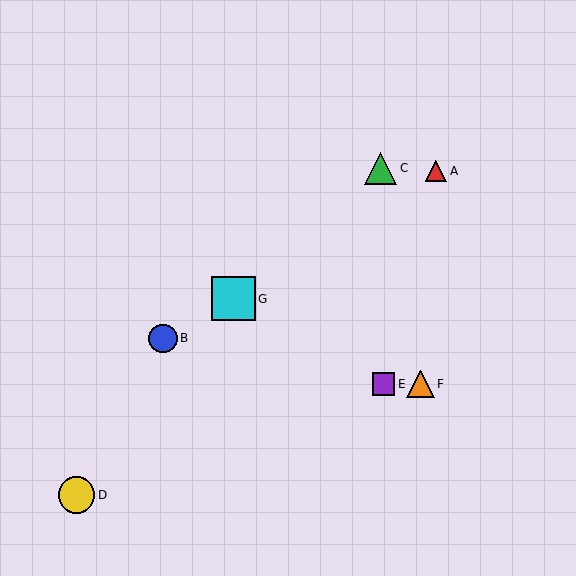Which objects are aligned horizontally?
Objects E, F are aligned horizontally.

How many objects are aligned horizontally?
2 objects (E, F) are aligned horizontally.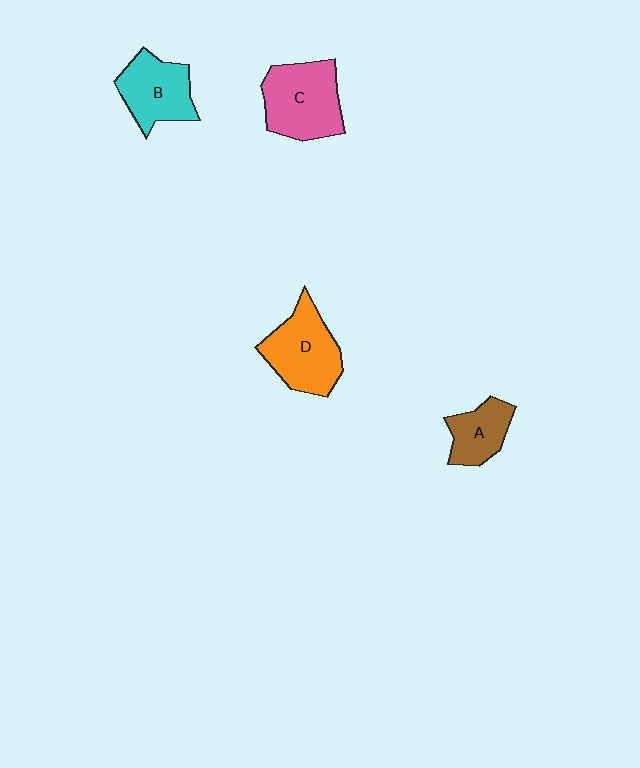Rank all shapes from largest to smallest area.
From largest to smallest: C (pink), D (orange), B (cyan), A (brown).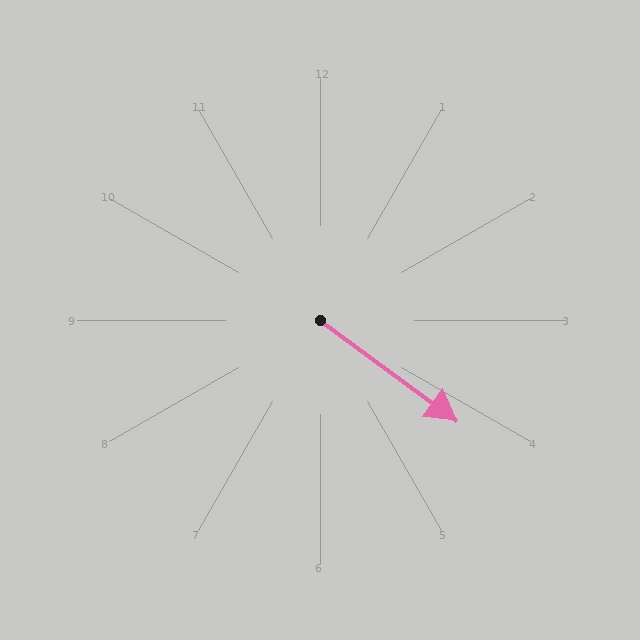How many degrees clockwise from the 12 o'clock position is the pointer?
Approximately 126 degrees.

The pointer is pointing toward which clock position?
Roughly 4 o'clock.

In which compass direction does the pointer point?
Southeast.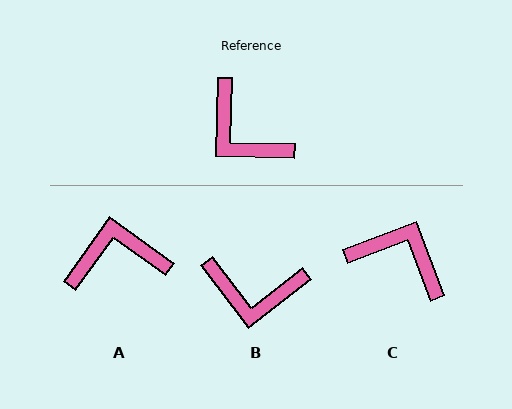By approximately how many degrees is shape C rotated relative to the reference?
Approximately 158 degrees clockwise.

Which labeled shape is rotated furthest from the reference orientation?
C, about 158 degrees away.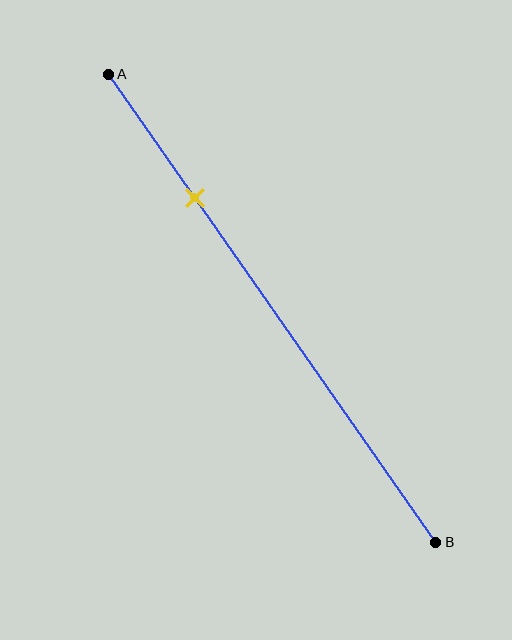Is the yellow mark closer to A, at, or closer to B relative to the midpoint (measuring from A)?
The yellow mark is closer to point A than the midpoint of segment AB.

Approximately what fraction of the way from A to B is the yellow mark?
The yellow mark is approximately 25% of the way from A to B.